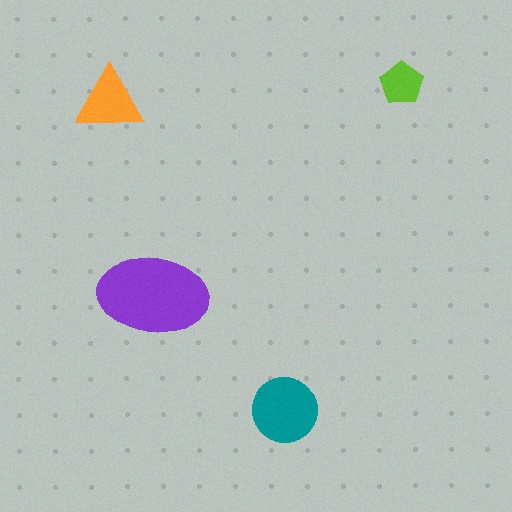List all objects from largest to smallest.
The purple ellipse, the teal circle, the orange triangle, the lime pentagon.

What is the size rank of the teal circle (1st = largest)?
2nd.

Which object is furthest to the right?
The lime pentagon is rightmost.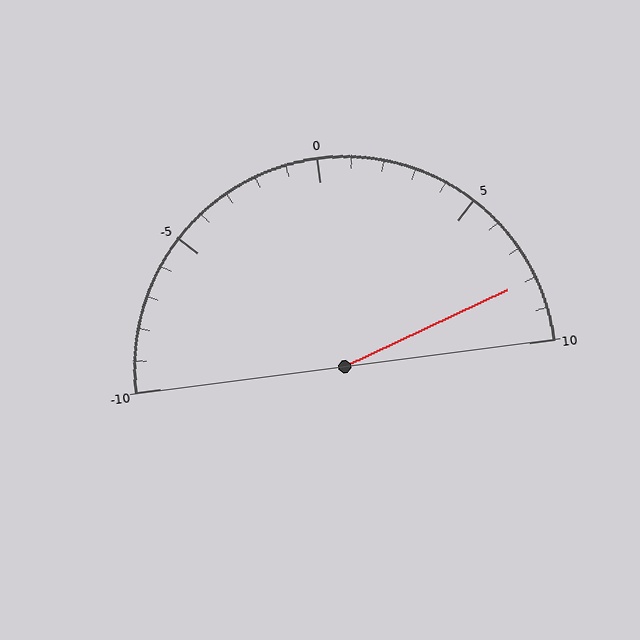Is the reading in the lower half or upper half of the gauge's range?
The reading is in the upper half of the range (-10 to 10).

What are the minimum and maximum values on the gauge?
The gauge ranges from -10 to 10.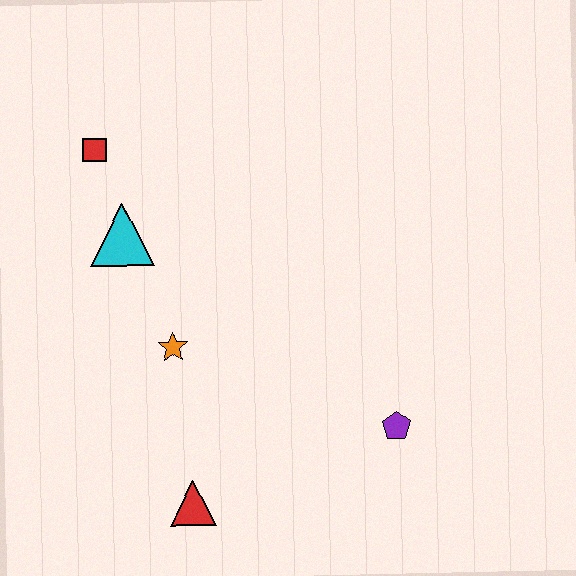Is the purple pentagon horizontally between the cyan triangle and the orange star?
No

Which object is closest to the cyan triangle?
The red square is closest to the cyan triangle.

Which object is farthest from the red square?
The purple pentagon is farthest from the red square.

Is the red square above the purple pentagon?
Yes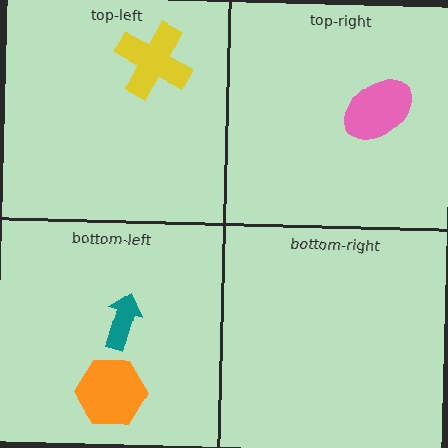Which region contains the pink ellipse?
The top-right region.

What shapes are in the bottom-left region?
The teal arrow, the orange hexagon.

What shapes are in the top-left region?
The yellow cross.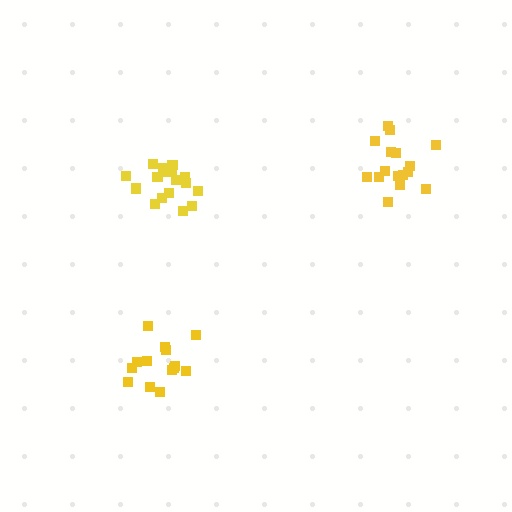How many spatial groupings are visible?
There are 3 spatial groupings.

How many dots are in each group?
Group 1: 17 dots, Group 2: 14 dots, Group 3: 18 dots (49 total).